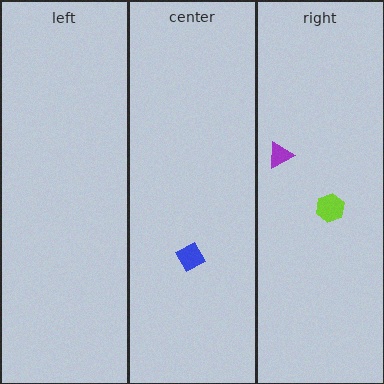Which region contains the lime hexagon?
The right region.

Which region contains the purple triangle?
The right region.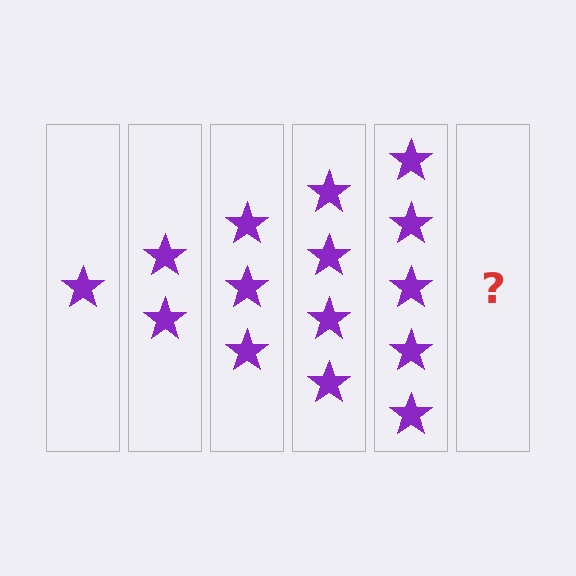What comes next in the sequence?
The next element should be 6 stars.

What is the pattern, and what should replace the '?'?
The pattern is that each step adds one more star. The '?' should be 6 stars.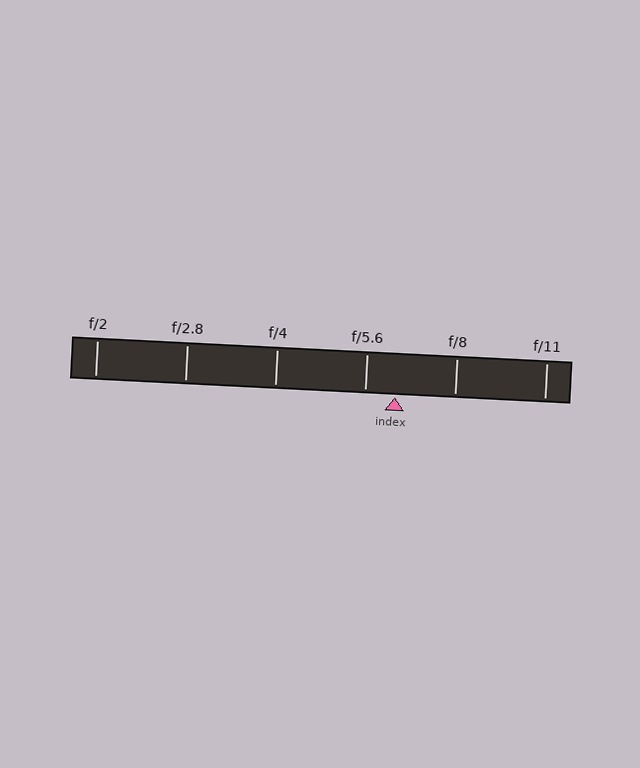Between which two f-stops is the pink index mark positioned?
The index mark is between f/5.6 and f/8.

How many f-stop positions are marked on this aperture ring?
There are 6 f-stop positions marked.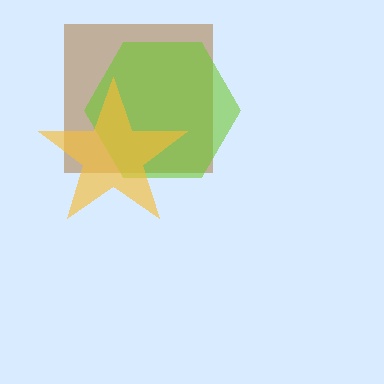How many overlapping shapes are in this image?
There are 3 overlapping shapes in the image.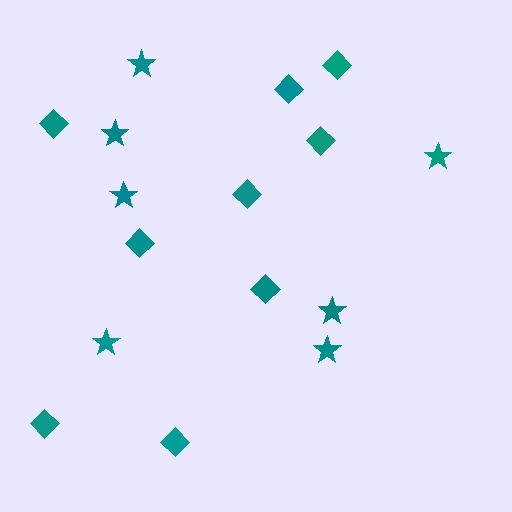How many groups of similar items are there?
There are 2 groups: one group of stars (7) and one group of diamonds (9).